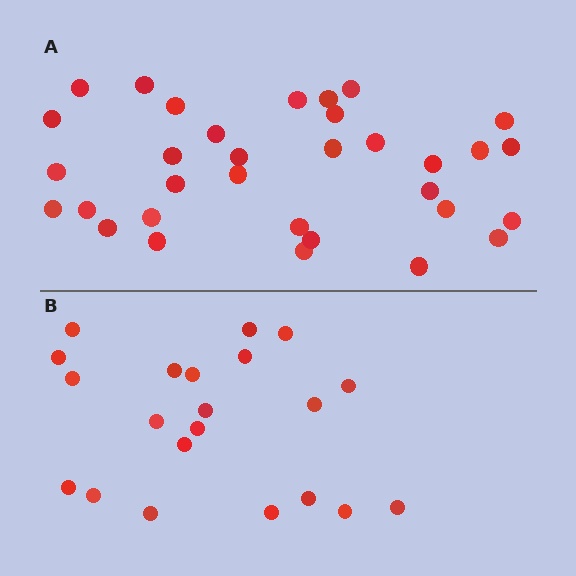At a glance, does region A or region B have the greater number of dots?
Region A (the top region) has more dots.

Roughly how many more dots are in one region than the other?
Region A has roughly 12 or so more dots than region B.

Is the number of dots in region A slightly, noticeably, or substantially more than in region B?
Region A has substantially more. The ratio is roughly 1.6 to 1.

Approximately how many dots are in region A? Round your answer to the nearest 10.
About 30 dots. (The exact count is 33, which rounds to 30.)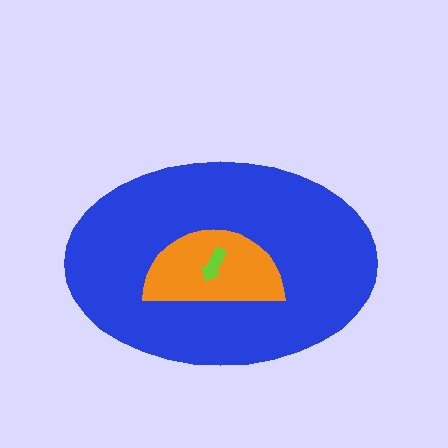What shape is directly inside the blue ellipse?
The orange semicircle.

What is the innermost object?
The lime arrow.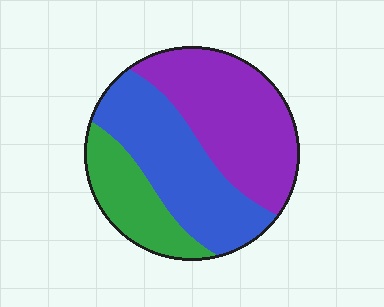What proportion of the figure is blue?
Blue takes up between a quarter and a half of the figure.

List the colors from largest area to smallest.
From largest to smallest: purple, blue, green.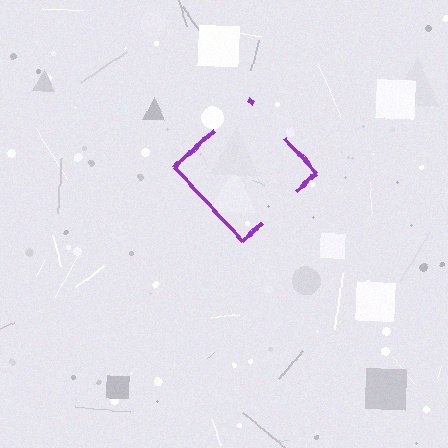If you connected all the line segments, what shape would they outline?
They would outline a diamond.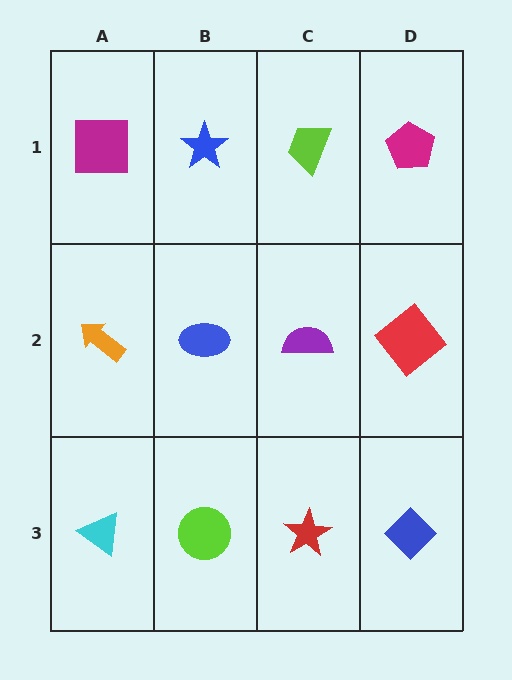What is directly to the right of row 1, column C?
A magenta pentagon.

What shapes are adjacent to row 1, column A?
An orange arrow (row 2, column A), a blue star (row 1, column B).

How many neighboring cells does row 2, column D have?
3.